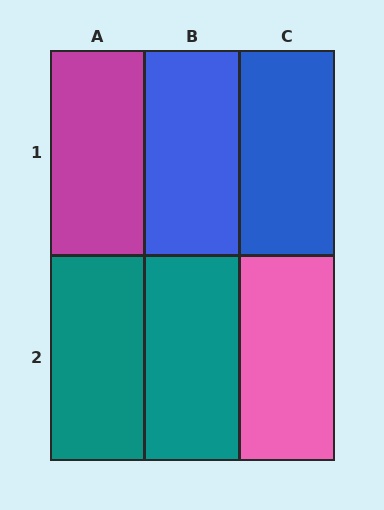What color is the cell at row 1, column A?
Magenta.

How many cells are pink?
1 cell is pink.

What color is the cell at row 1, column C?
Blue.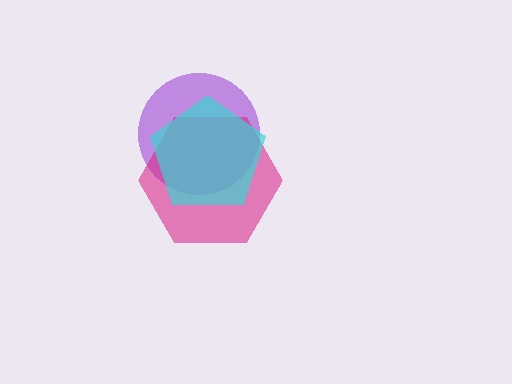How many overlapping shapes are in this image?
There are 3 overlapping shapes in the image.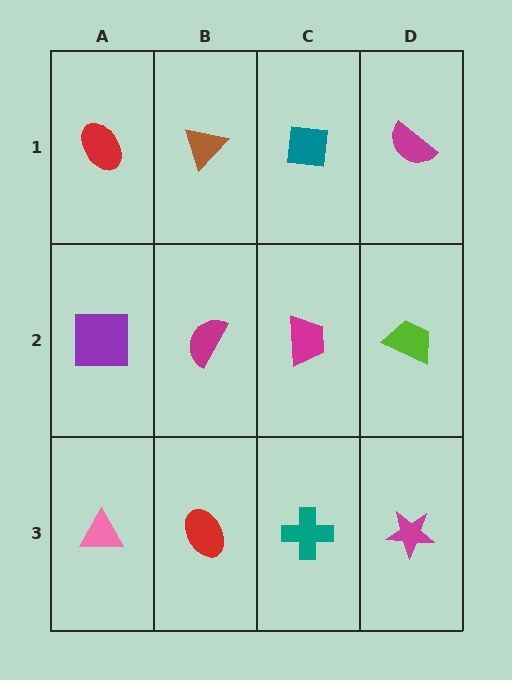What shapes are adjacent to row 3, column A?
A purple square (row 2, column A), a red ellipse (row 3, column B).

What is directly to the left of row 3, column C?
A red ellipse.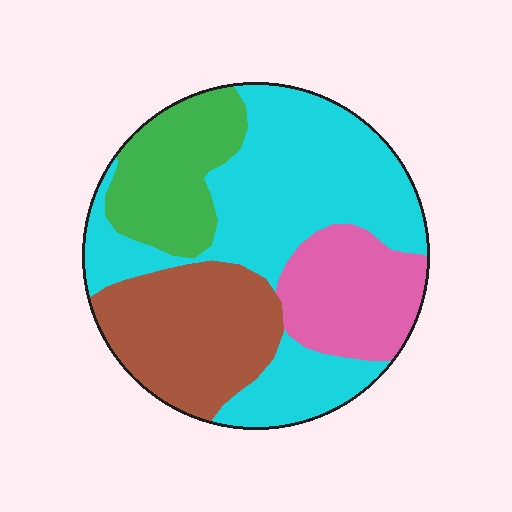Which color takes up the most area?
Cyan, at roughly 45%.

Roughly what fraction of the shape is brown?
Brown covers 23% of the shape.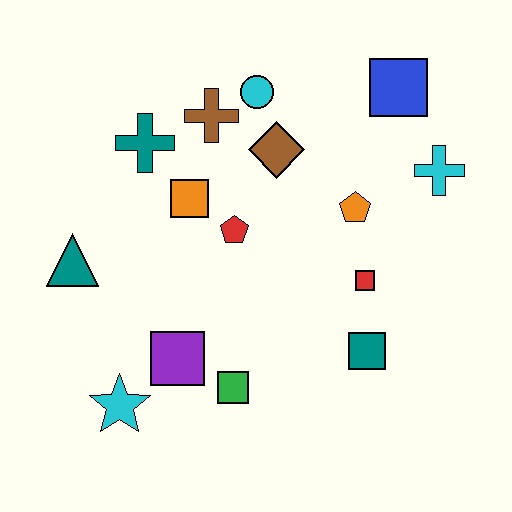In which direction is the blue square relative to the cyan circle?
The blue square is to the right of the cyan circle.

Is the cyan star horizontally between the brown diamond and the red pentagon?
No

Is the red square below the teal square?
No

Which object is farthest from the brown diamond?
The cyan star is farthest from the brown diamond.